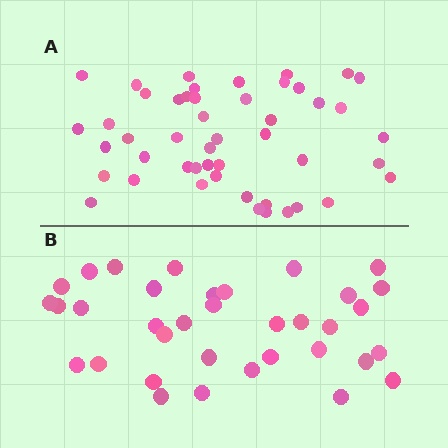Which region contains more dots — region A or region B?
Region A (the top region) has more dots.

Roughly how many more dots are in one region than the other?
Region A has approximately 15 more dots than region B.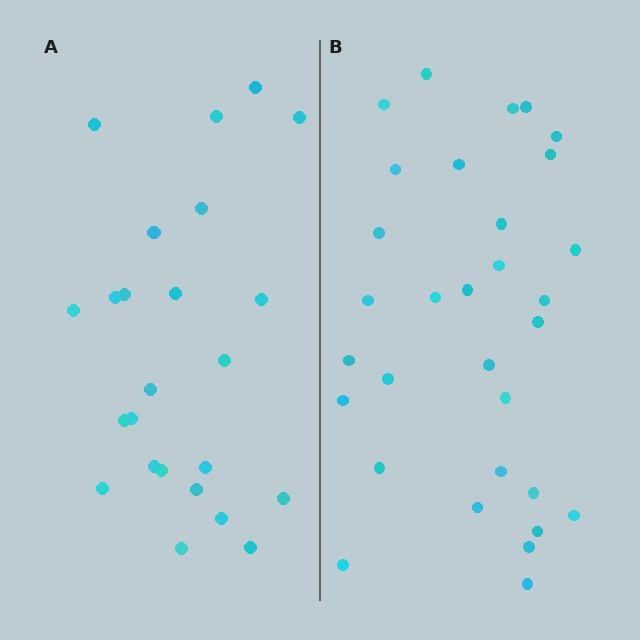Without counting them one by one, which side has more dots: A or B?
Region B (the right region) has more dots.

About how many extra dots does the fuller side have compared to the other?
Region B has roughly 8 or so more dots than region A.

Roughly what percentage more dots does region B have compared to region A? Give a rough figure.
About 30% more.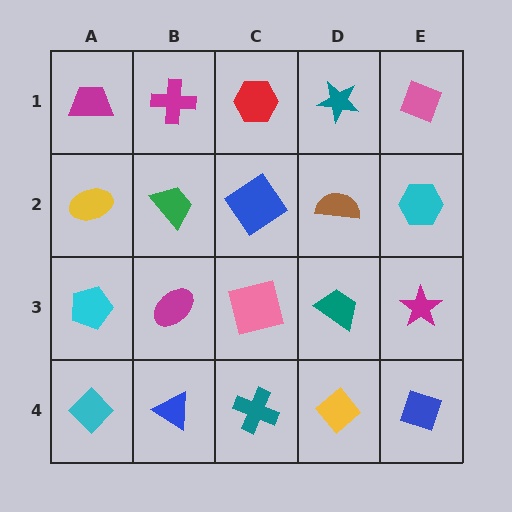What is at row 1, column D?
A teal star.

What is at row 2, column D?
A brown semicircle.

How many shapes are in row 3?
5 shapes.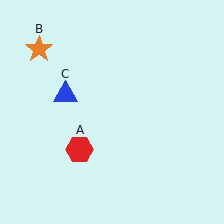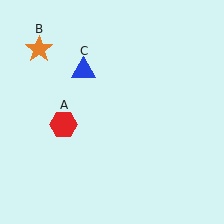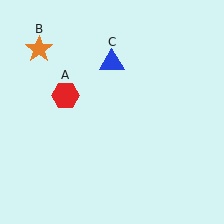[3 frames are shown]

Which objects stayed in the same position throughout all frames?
Orange star (object B) remained stationary.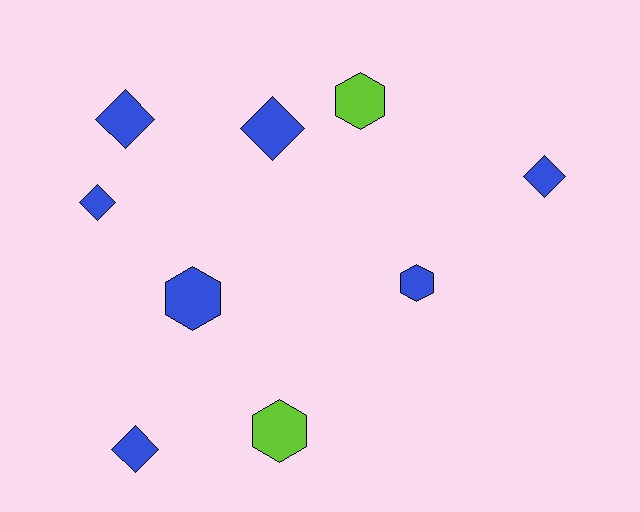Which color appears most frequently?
Blue, with 7 objects.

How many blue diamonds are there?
There are 5 blue diamonds.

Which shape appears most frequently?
Diamond, with 5 objects.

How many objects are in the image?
There are 9 objects.